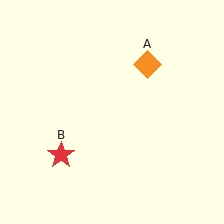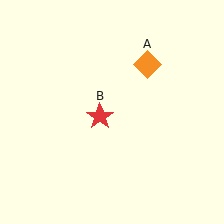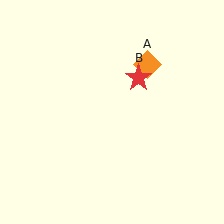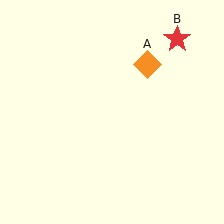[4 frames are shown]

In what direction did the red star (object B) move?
The red star (object B) moved up and to the right.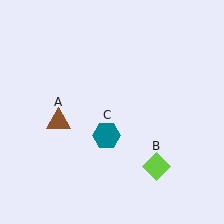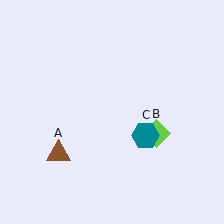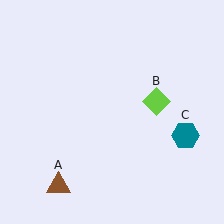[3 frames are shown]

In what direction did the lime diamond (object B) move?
The lime diamond (object B) moved up.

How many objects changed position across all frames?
3 objects changed position: brown triangle (object A), lime diamond (object B), teal hexagon (object C).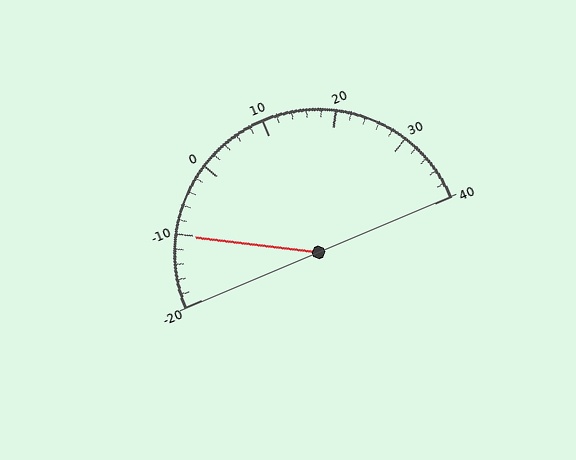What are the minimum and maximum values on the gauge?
The gauge ranges from -20 to 40.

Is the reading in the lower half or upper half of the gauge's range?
The reading is in the lower half of the range (-20 to 40).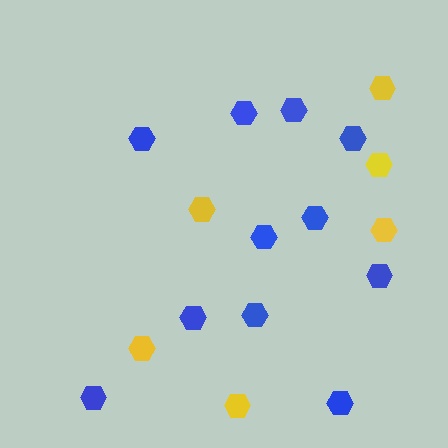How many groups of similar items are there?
There are 2 groups: one group of yellow hexagons (6) and one group of blue hexagons (11).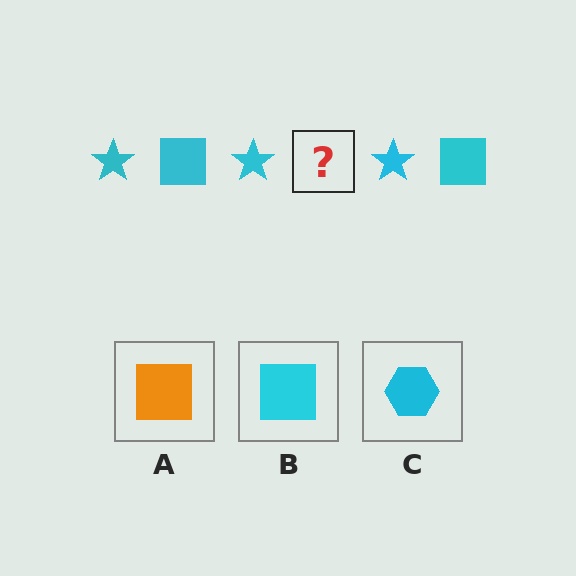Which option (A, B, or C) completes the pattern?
B.